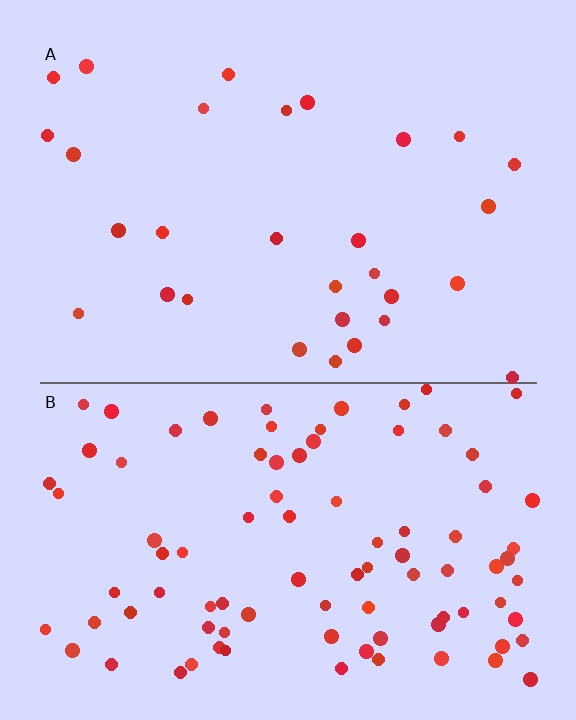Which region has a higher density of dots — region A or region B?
B (the bottom).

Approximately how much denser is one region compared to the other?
Approximately 3.1× — region B over region A.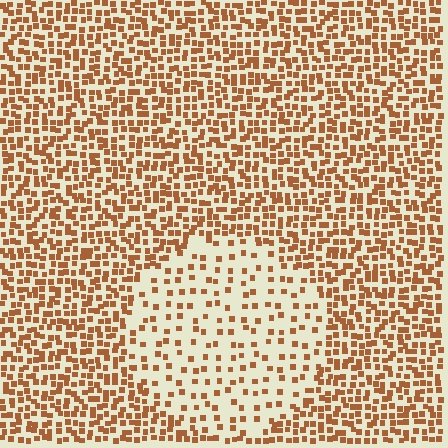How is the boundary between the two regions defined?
The boundary is defined by a change in element density (approximately 2.5x ratio). All elements are the same color, size, and shape.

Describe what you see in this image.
The image contains small brown elements arranged at two different densities. A circle-shaped region is visible where the elements are less densely packed than the surrounding area.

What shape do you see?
I see a circle.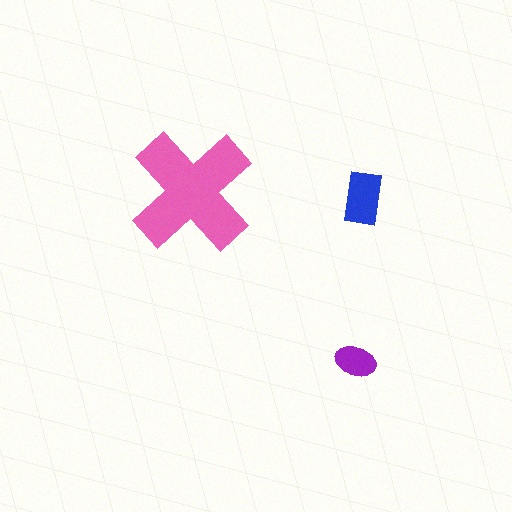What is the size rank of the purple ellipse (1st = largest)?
3rd.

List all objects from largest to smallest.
The pink cross, the blue rectangle, the purple ellipse.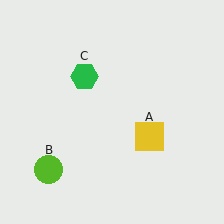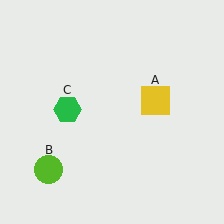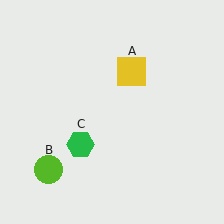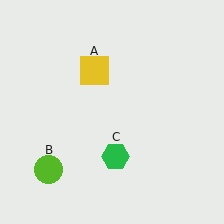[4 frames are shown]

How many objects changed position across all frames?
2 objects changed position: yellow square (object A), green hexagon (object C).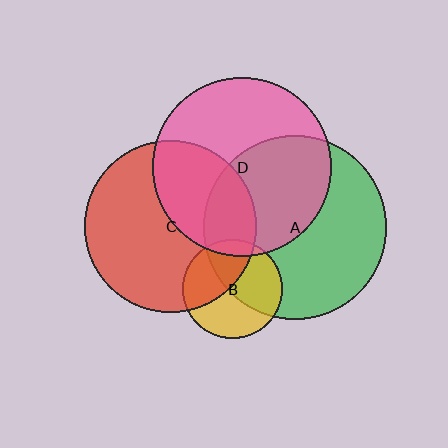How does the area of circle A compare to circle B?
Approximately 3.4 times.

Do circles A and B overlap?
Yes.